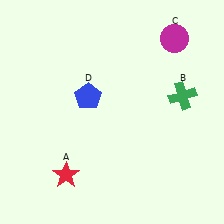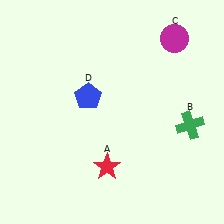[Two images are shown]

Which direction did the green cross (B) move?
The green cross (B) moved down.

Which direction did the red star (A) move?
The red star (A) moved right.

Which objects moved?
The objects that moved are: the red star (A), the green cross (B).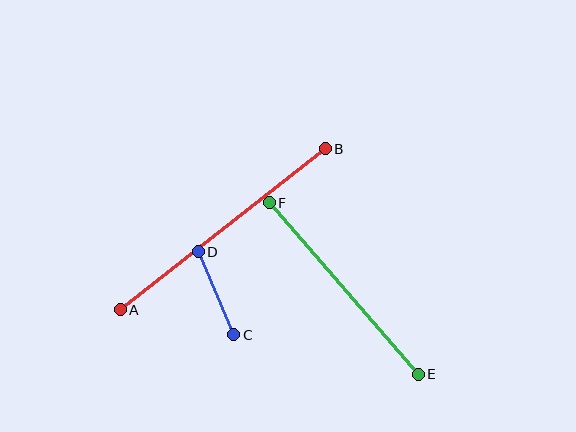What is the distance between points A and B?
The distance is approximately 261 pixels.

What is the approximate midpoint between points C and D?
The midpoint is at approximately (216, 293) pixels.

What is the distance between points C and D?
The distance is approximately 90 pixels.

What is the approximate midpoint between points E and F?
The midpoint is at approximately (344, 289) pixels.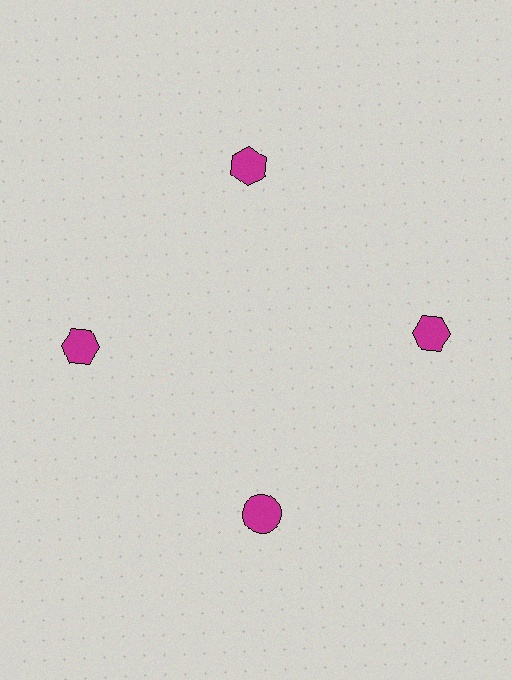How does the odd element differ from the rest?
It has a different shape: circle instead of hexagon.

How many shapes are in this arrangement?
There are 4 shapes arranged in a ring pattern.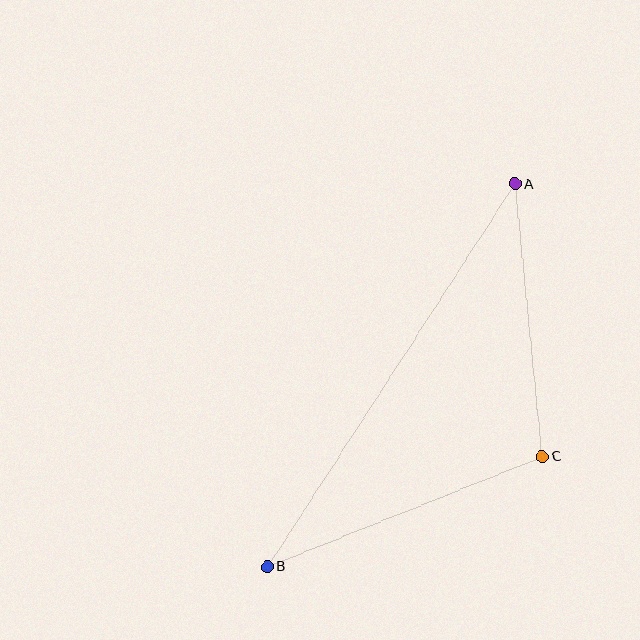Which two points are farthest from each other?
Points A and B are farthest from each other.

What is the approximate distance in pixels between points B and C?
The distance between B and C is approximately 296 pixels.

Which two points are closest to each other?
Points A and C are closest to each other.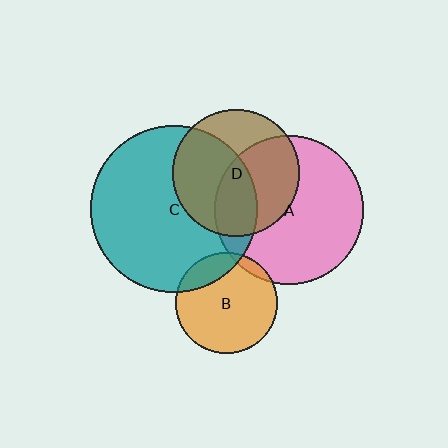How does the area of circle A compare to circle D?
Approximately 1.4 times.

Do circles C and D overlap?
Yes.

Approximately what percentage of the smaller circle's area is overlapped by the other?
Approximately 55%.